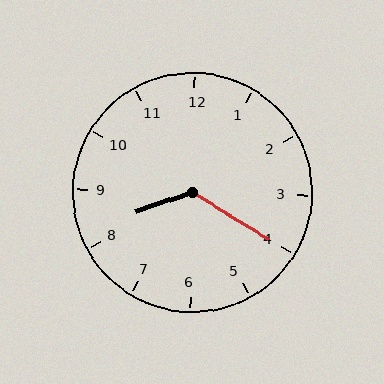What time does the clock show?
8:20.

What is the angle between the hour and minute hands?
Approximately 130 degrees.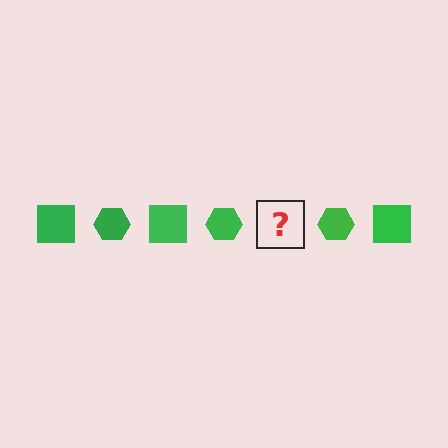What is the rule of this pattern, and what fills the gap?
The rule is that the pattern cycles through square, hexagon shapes in green. The gap should be filled with a green square.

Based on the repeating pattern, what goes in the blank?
The blank should be a green square.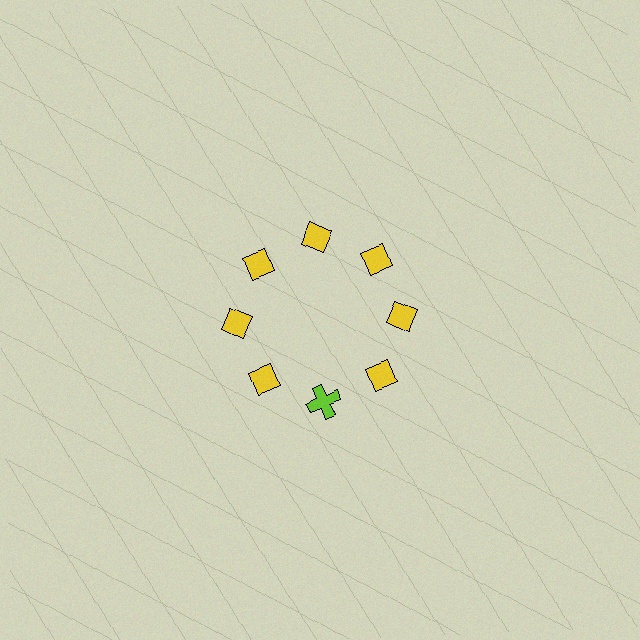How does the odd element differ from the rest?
It differs in both color (lime instead of yellow) and shape (cross instead of diamond).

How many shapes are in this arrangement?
There are 8 shapes arranged in a ring pattern.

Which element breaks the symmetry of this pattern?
The lime cross at roughly the 6 o'clock position breaks the symmetry. All other shapes are yellow diamonds.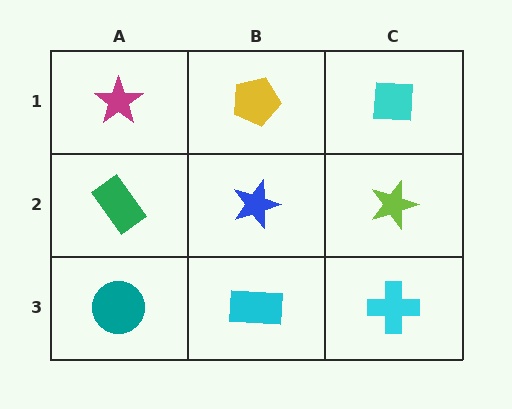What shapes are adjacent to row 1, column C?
A lime star (row 2, column C), a yellow pentagon (row 1, column B).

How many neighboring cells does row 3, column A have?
2.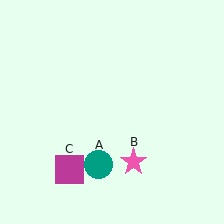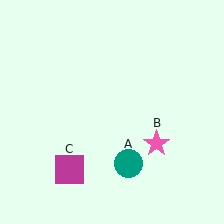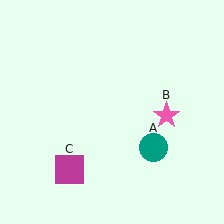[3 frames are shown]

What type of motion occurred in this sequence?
The teal circle (object A), pink star (object B) rotated counterclockwise around the center of the scene.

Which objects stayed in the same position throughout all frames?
Magenta square (object C) remained stationary.